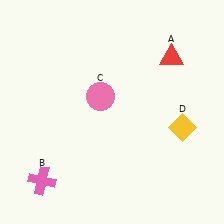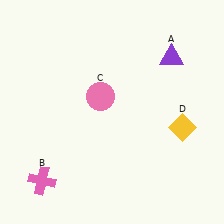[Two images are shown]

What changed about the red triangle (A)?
In Image 1, A is red. In Image 2, it changed to purple.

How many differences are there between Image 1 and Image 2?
There is 1 difference between the two images.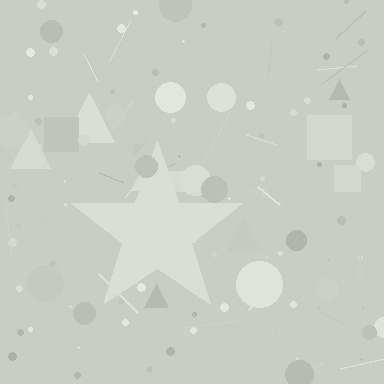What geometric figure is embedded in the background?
A star is embedded in the background.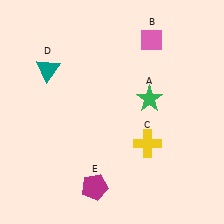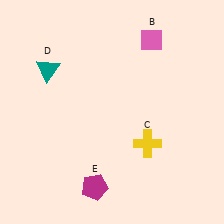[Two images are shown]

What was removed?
The green star (A) was removed in Image 2.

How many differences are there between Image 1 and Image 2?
There is 1 difference between the two images.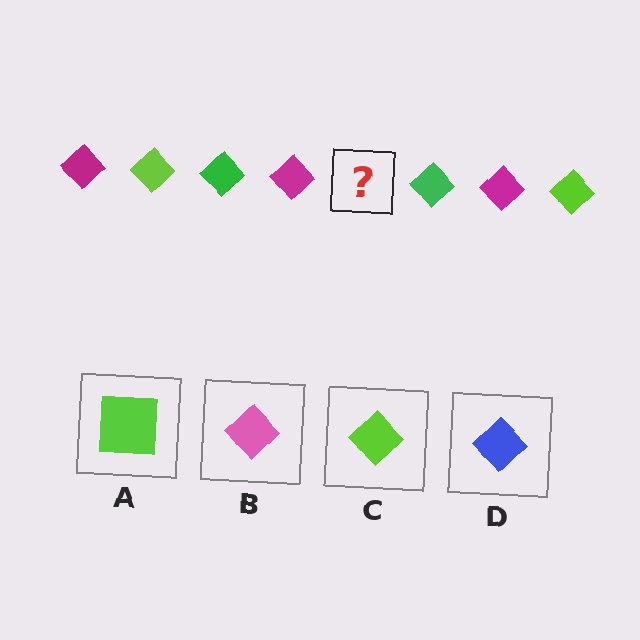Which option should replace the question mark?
Option C.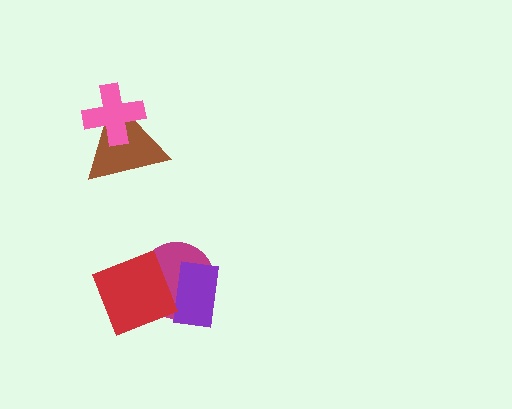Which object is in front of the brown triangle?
The pink cross is in front of the brown triangle.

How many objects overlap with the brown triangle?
1 object overlaps with the brown triangle.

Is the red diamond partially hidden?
No, no other shape covers it.